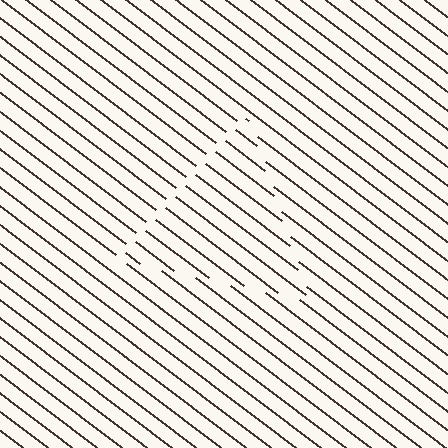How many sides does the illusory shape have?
3 sides — the line-ends trace a triangle.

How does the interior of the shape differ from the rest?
The interior of the shape contains the same grating, shifted by half a period — the contour is defined by the phase discontinuity where line-ends from the inner and outer gratings abut.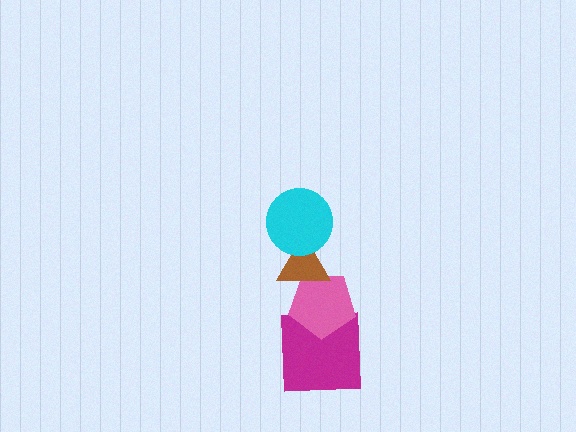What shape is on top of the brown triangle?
The cyan circle is on top of the brown triangle.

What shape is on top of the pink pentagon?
The brown triangle is on top of the pink pentagon.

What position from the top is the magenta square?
The magenta square is 4th from the top.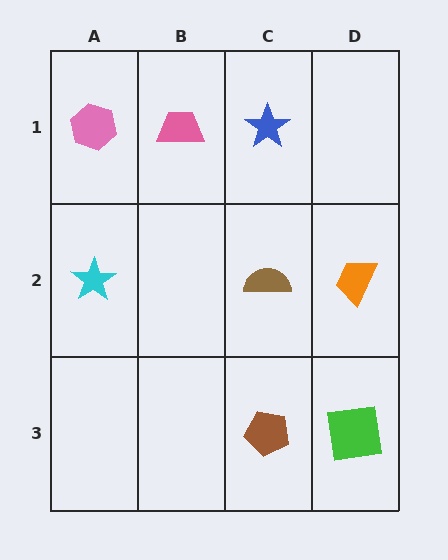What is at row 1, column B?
A pink trapezoid.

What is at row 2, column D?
An orange trapezoid.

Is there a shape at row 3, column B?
No, that cell is empty.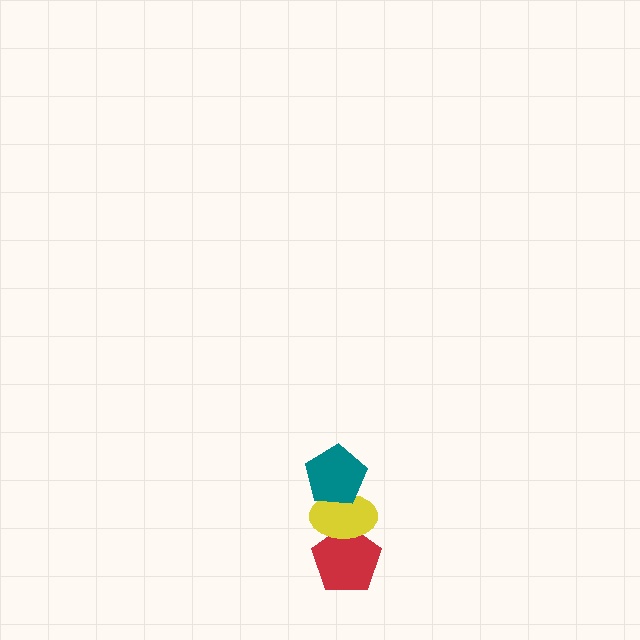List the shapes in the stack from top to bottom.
From top to bottom: the teal pentagon, the yellow ellipse, the red pentagon.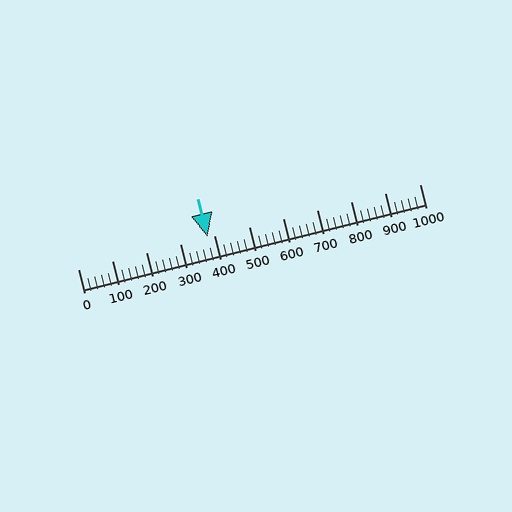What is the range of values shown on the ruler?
The ruler shows values from 0 to 1000.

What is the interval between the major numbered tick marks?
The major tick marks are spaced 100 units apart.